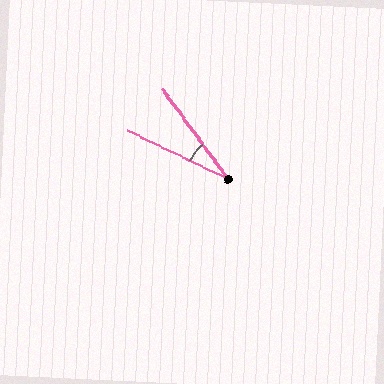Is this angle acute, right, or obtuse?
It is acute.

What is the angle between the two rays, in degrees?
Approximately 28 degrees.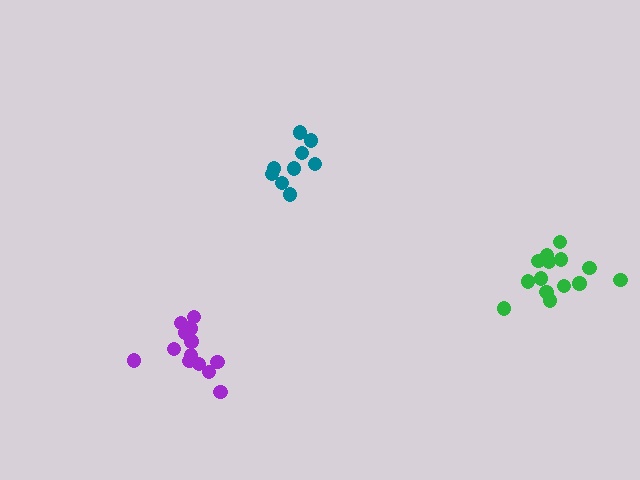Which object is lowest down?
The purple cluster is bottommost.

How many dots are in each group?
Group 1: 13 dots, Group 2: 9 dots, Group 3: 14 dots (36 total).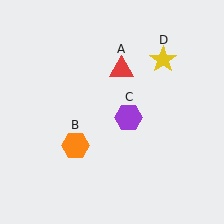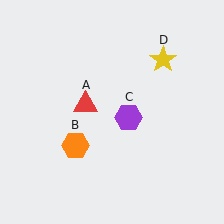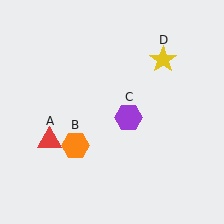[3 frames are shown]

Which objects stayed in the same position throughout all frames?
Orange hexagon (object B) and purple hexagon (object C) and yellow star (object D) remained stationary.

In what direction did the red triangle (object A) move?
The red triangle (object A) moved down and to the left.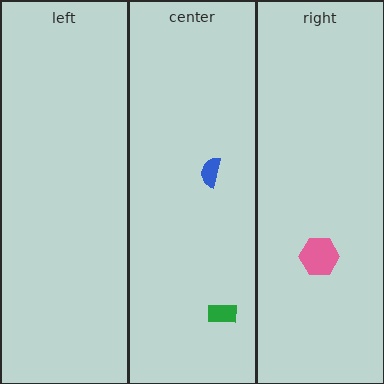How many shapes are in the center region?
2.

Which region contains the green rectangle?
The center region.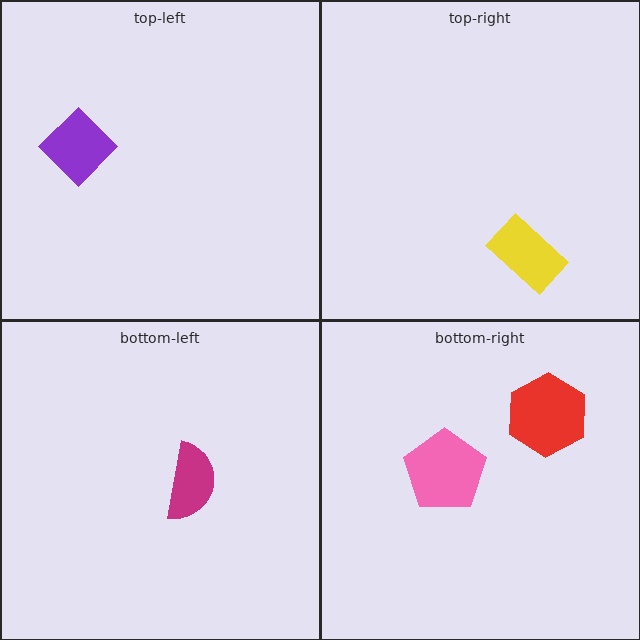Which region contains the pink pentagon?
The bottom-right region.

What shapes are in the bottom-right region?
The red hexagon, the pink pentagon.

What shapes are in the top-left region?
The purple diamond.